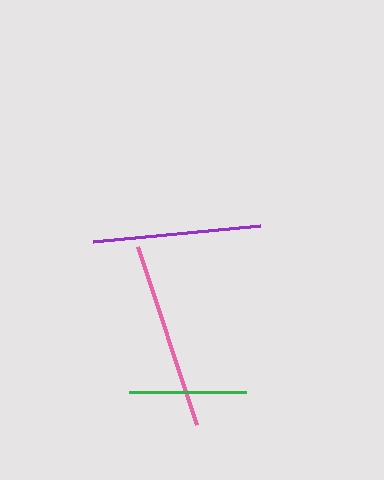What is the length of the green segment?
The green segment is approximately 117 pixels long.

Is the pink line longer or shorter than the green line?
The pink line is longer than the green line.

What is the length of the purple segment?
The purple segment is approximately 168 pixels long.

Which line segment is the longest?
The pink line is the longest at approximately 187 pixels.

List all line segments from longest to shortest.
From longest to shortest: pink, purple, green.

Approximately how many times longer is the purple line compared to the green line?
The purple line is approximately 1.4 times the length of the green line.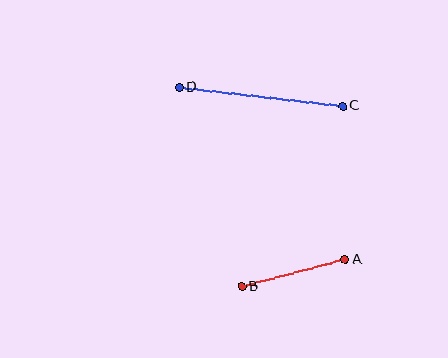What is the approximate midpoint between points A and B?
The midpoint is at approximately (293, 273) pixels.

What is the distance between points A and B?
The distance is approximately 106 pixels.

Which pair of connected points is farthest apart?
Points C and D are farthest apart.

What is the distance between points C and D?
The distance is approximately 164 pixels.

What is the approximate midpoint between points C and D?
The midpoint is at approximately (261, 97) pixels.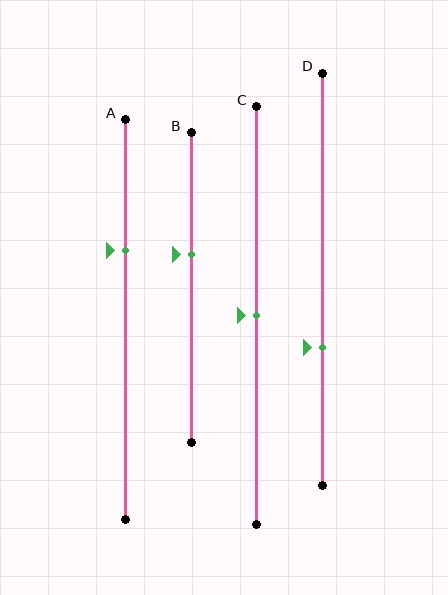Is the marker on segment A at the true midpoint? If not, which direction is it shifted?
No, the marker on segment A is shifted upward by about 17% of the segment length.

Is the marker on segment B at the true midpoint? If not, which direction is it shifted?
No, the marker on segment B is shifted upward by about 11% of the segment length.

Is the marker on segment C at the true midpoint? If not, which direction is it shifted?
Yes, the marker on segment C is at the true midpoint.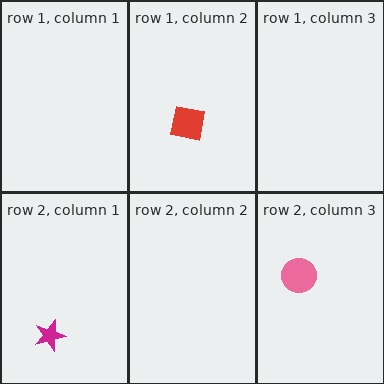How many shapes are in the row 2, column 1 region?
1.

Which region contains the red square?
The row 1, column 2 region.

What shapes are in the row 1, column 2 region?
The red square.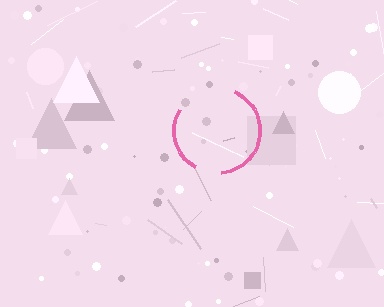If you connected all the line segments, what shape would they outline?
They would outline a circle.